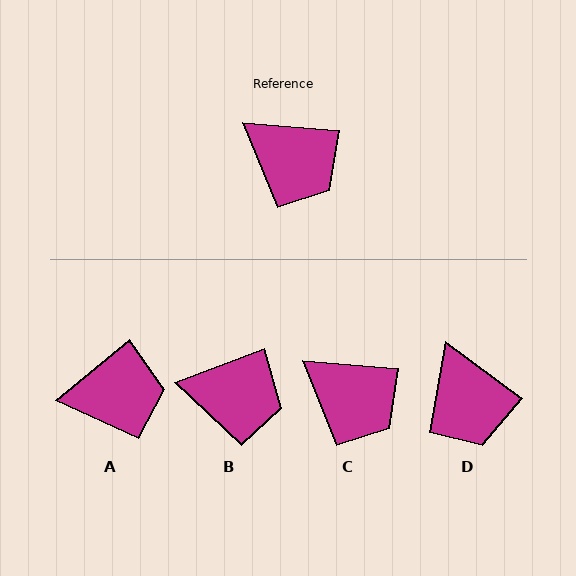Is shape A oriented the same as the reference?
No, it is off by about 44 degrees.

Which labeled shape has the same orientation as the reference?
C.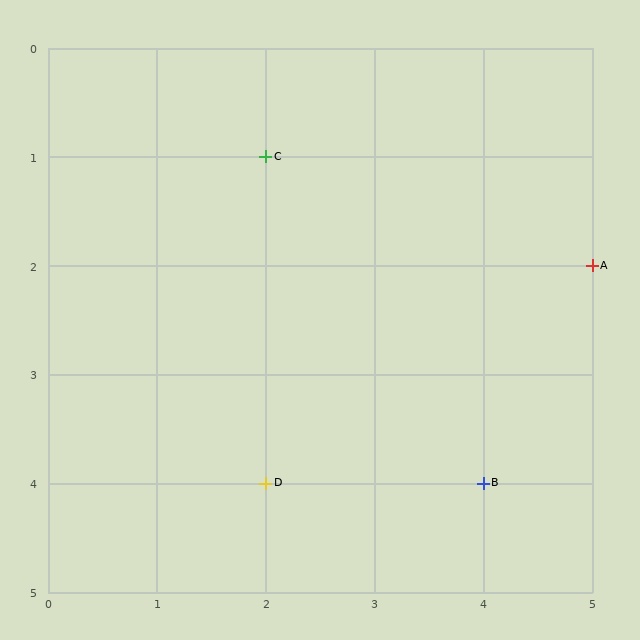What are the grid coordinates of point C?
Point C is at grid coordinates (2, 1).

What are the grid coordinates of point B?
Point B is at grid coordinates (4, 4).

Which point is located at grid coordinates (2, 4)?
Point D is at (2, 4).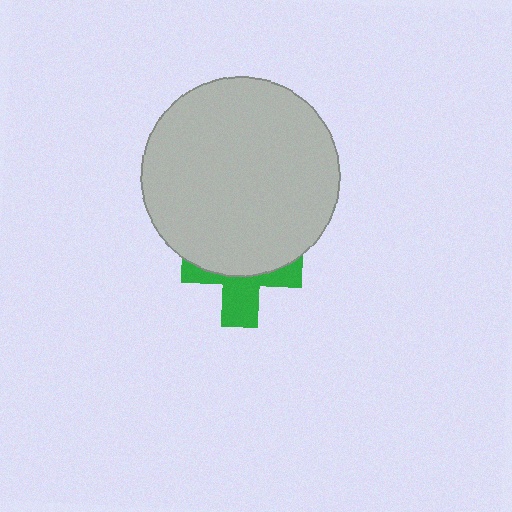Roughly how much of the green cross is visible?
A small part of it is visible (roughly 44%).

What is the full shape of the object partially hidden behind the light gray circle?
The partially hidden object is a green cross.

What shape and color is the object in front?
The object in front is a light gray circle.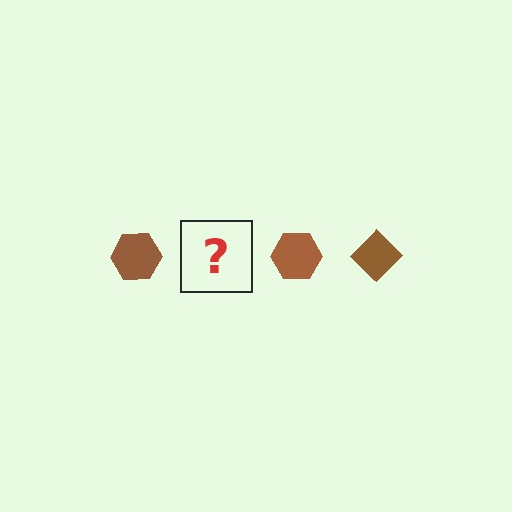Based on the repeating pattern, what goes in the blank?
The blank should be a brown diamond.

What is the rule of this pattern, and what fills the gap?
The rule is that the pattern cycles through hexagon, diamond shapes in brown. The gap should be filled with a brown diamond.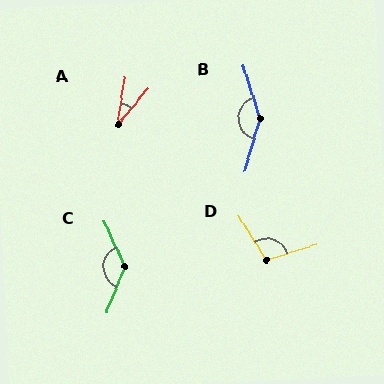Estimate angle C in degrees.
Approximately 134 degrees.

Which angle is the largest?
B, at approximately 146 degrees.